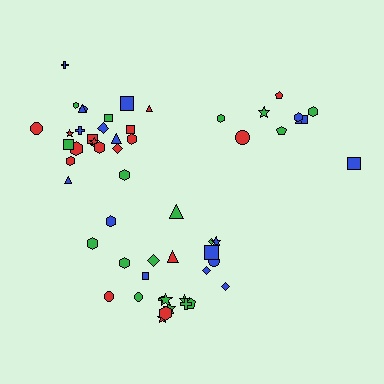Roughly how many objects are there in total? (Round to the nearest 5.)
Roughly 55 objects in total.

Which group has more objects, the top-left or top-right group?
The top-left group.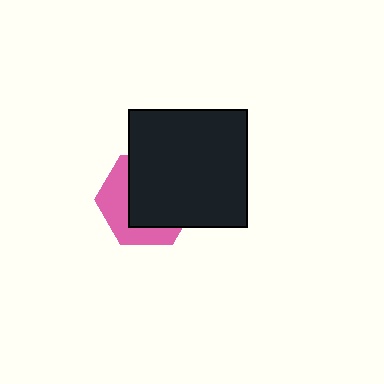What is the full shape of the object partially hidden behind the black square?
The partially hidden object is a pink hexagon.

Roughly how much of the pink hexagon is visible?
A small part of it is visible (roughly 39%).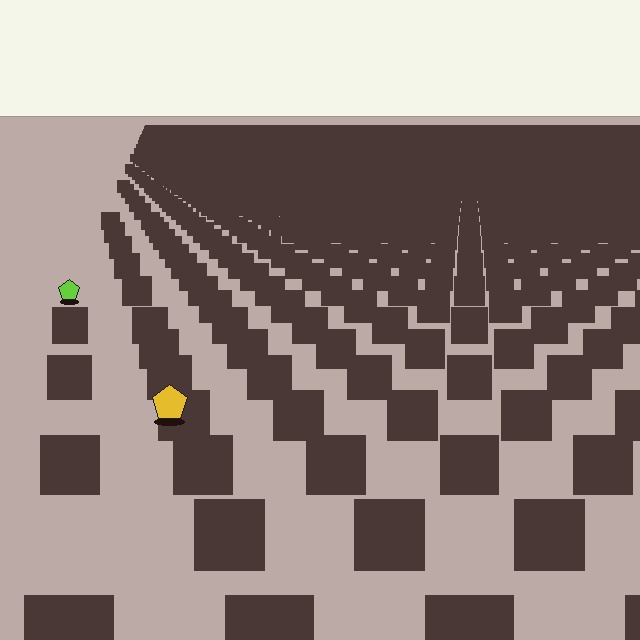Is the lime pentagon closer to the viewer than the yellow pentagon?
No. The yellow pentagon is closer — you can tell from the texture gradient: the ground texture is coarser near it.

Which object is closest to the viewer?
The yellow pentagon is closest. The texture marks near it are larger and more spread out.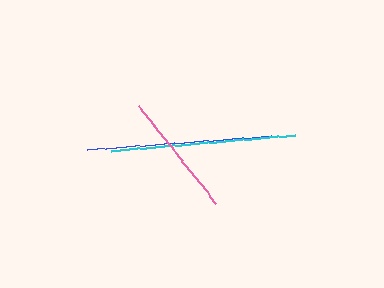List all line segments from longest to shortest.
From longest to shortest: blue, cyan, pink.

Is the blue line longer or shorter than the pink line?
The blue line is longer than the pink line.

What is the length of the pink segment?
The pink segment is approximately 125 pixels long.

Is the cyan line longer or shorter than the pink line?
The cyan line is longer than the pink line.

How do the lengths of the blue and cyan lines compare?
The blue and cyan lines are approximately the same length.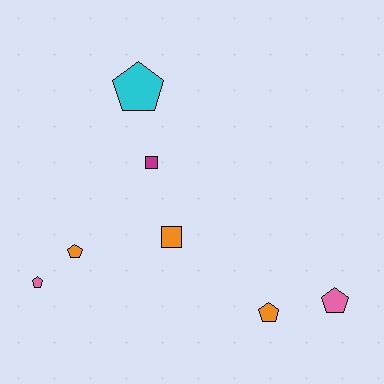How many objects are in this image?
There are 7 objects.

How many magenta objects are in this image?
There is 1 magenta object.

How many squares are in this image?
There are 2 squares.